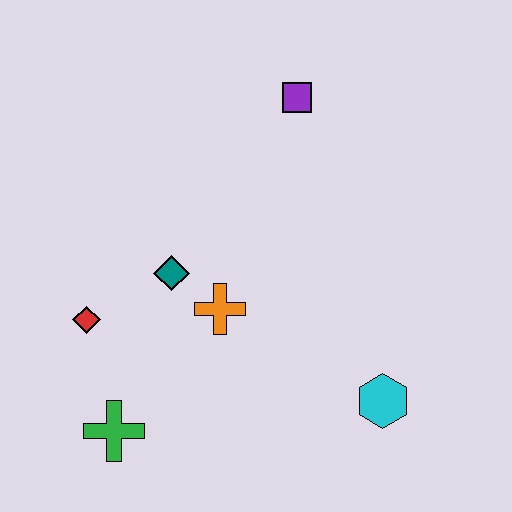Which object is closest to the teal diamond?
The orange cross is closest to the teal diamond.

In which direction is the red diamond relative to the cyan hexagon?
The red diamond is to the left of the cyan hexagon.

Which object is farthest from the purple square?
The green cross is farthest from the purple square.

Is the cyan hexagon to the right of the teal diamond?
Yes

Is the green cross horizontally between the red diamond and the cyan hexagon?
Yes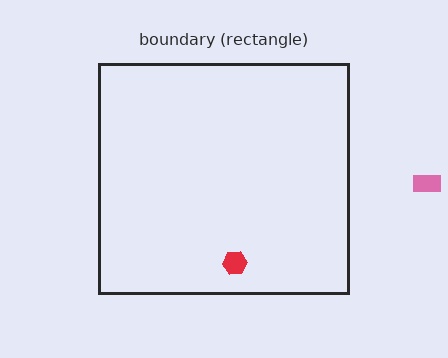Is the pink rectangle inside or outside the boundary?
Outside.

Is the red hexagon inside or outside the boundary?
Inside.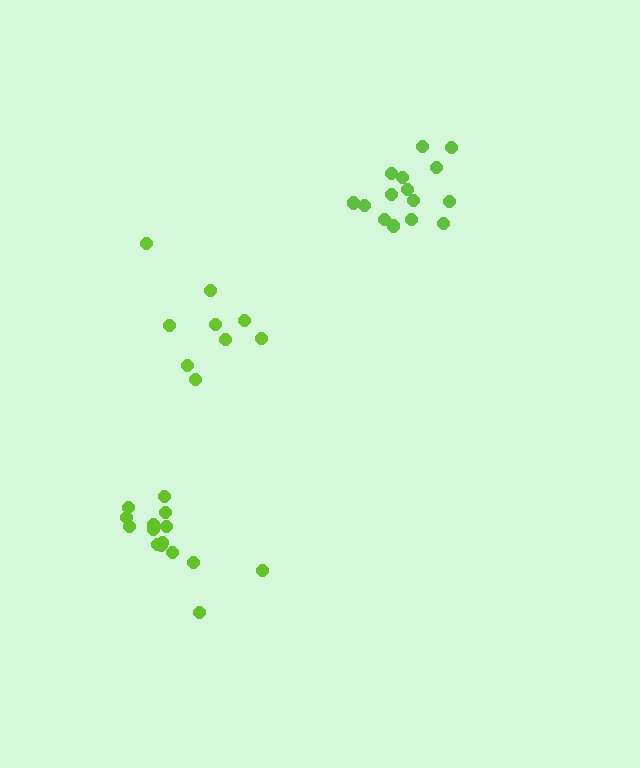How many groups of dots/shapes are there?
There are 3 groups.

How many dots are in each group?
Group 1: 9 dots, Group 2: 15 dots, Group 3: 15 dots (39 total).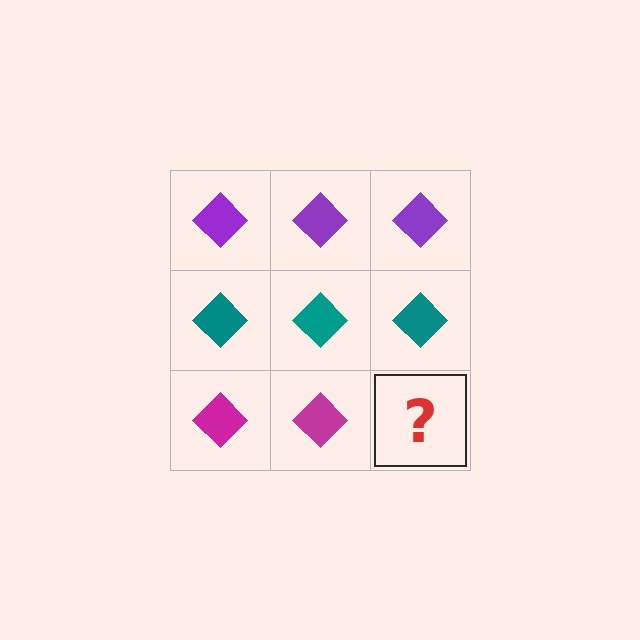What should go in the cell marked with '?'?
The missing cell should contain a magenta diamond.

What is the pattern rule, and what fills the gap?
The rule is that each row has a consistent color. The gap should be filled with a magenta diamond.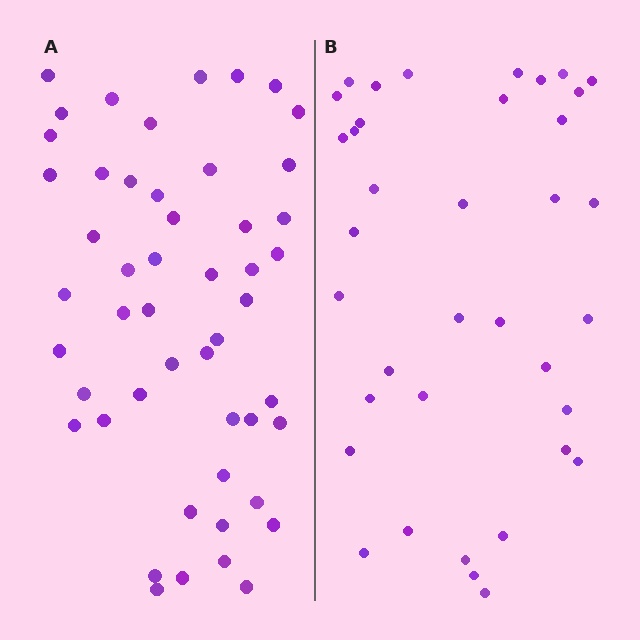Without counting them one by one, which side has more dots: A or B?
Region A (the left region) has more dots.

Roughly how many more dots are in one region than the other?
Region A has approximately 15 more dots than region B.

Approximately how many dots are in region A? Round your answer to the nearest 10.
About 50 dots.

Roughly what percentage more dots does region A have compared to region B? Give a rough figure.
About 35% more.